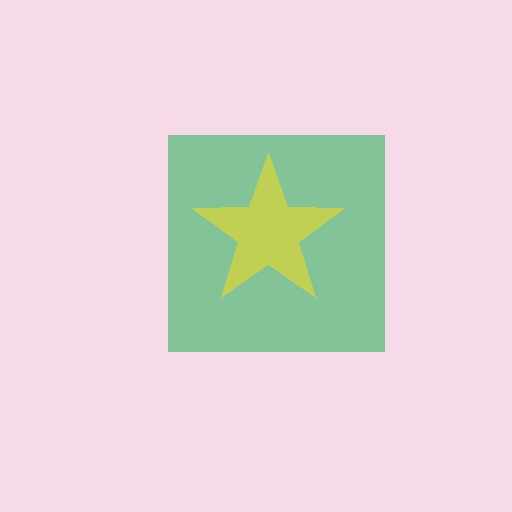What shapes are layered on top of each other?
The layered shapes are: a green square, a yellow star.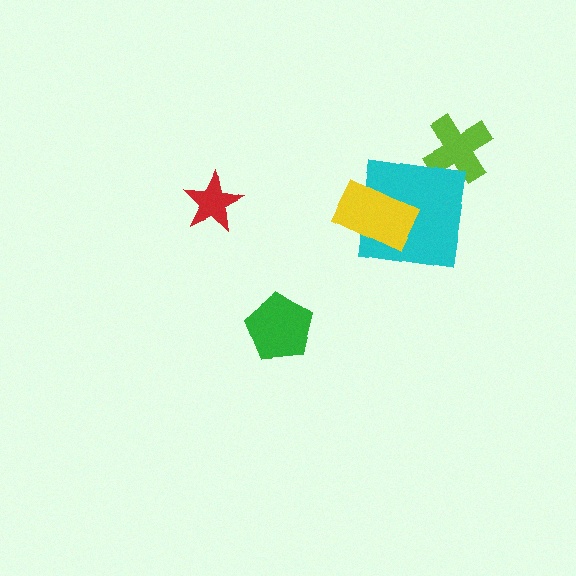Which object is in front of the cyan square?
The yellow rectangle is in front of the cyan square.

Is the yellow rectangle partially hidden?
No, no other shape covers it.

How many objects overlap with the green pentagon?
0 objects overlap with the green pentagon.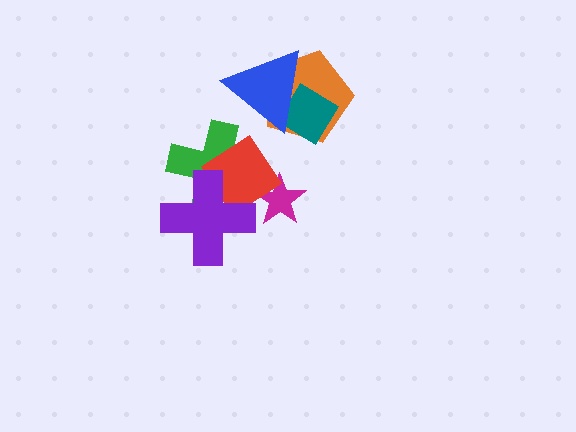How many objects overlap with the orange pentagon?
2 objects overlap with the orange pentagon.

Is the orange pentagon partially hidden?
Yes, it is partially covered by another shape.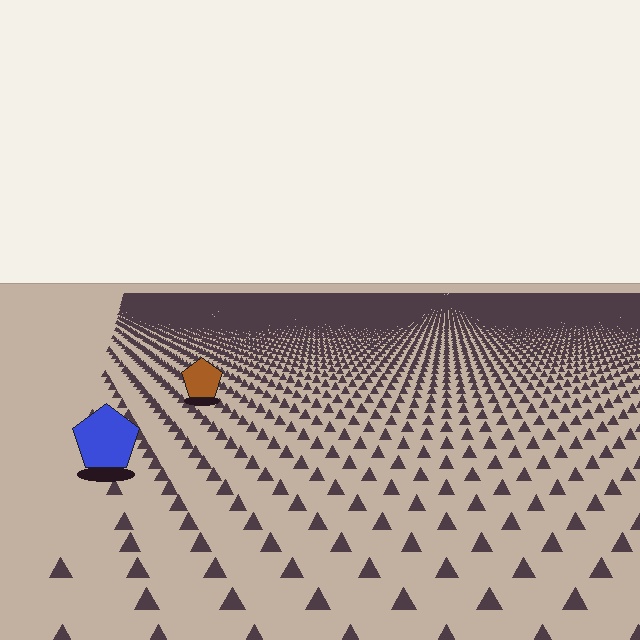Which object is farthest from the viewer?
The brown pentagon is farthest from the viewer. It appears smaller and the ground texture around it is denser.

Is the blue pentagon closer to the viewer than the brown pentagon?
Yes. The blue pentagon is closer — you can tell from the texture gradient: the ground texture is coarser near it.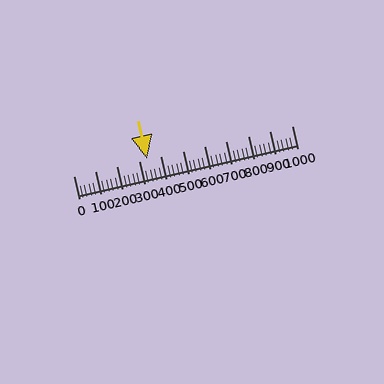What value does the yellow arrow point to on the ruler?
The yellow arrow points to approximately 337.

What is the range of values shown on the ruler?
The ruler shows values from 0 to 1000.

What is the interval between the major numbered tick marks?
The major tick marks are spaced 100 units apart.